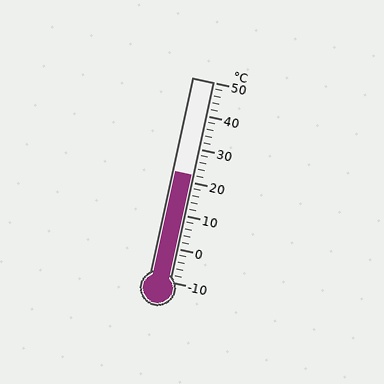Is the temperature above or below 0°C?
The temperature is above 0°C.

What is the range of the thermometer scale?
The thermometer scale ranges from -10°C to 50°C.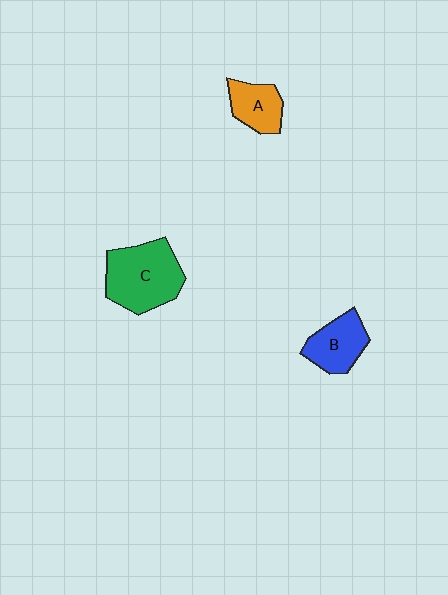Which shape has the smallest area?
Shape A (orange).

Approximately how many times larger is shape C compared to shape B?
Approximately 1.6 times.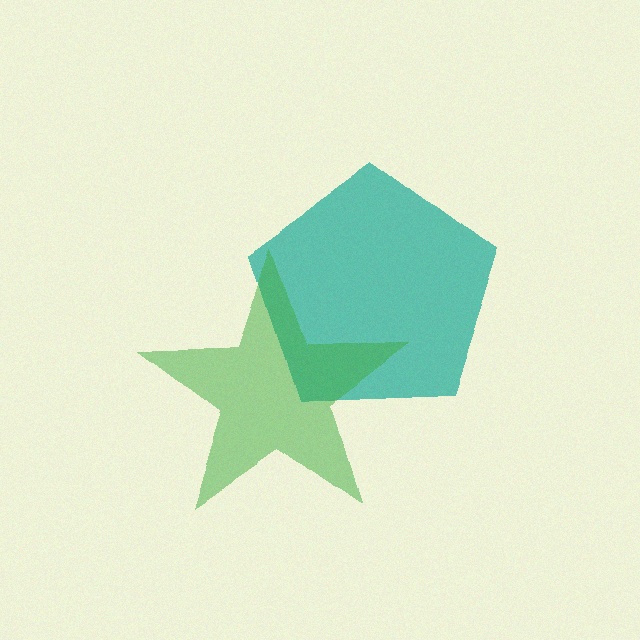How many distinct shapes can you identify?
There are 2 distinct shapes: a teal pentagon, a green star.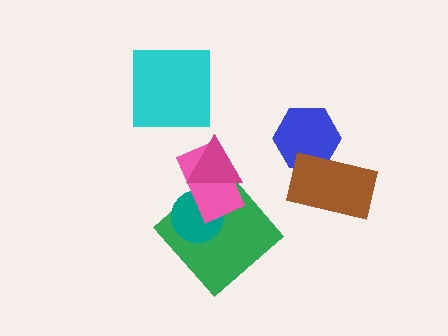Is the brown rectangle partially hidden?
No, no other shape covers it.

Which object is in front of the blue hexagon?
The brown rectangle is in front of the blue hexagon.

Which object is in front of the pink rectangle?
The magenta triangle is in front of the pink rectangle.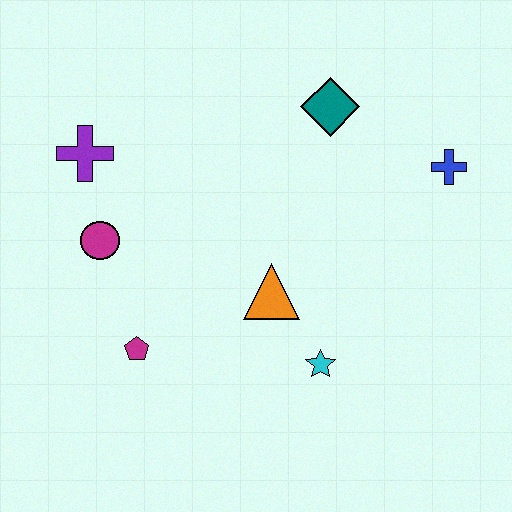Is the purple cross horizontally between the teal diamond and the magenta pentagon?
No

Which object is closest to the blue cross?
The teal diamond is closest to the blue cross.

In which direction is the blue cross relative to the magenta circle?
The blue cross is to the right of the magenta circle.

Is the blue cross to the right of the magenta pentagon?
Yes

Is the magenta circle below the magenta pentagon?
No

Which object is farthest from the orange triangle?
The purple cross is farthest from the orange triangle.